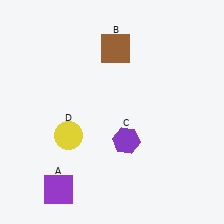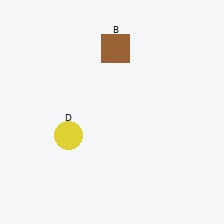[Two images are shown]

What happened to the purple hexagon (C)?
The purple hexagon (C) was removed in Image 2. It was in the bottom-right area of Image 1.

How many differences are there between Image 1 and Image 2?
There are 2 differences between the two images.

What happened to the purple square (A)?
The purple square (A) was removed in Image 2. It was in the bottom-left area of Image 1.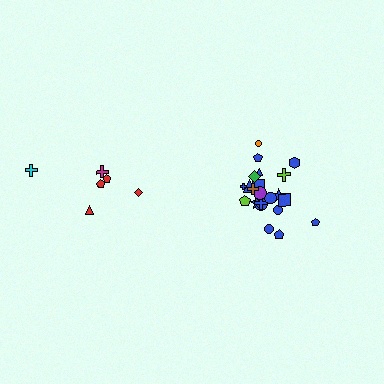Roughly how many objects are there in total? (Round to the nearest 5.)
Roughly 30 objects in total.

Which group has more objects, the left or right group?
The right group.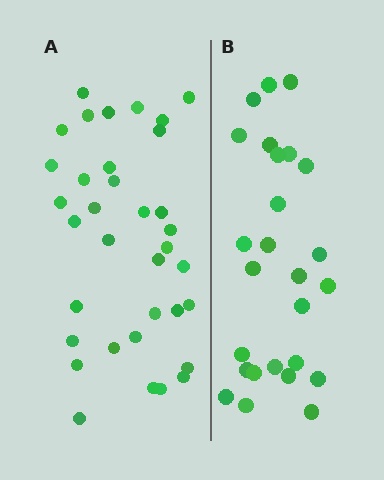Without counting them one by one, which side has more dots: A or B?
Region A (the left region) has more dots.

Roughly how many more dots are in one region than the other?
Region A has roughly 8 or so more dots than region B.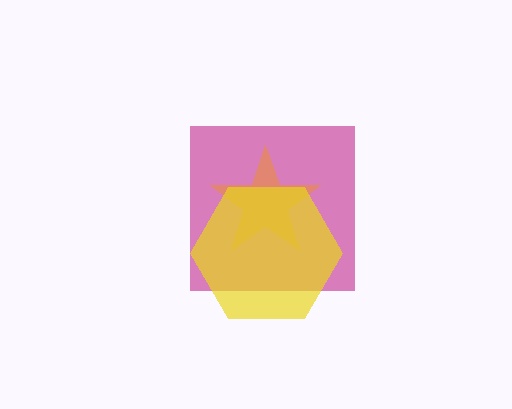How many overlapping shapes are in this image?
There are 3 overlapping shapes in the image.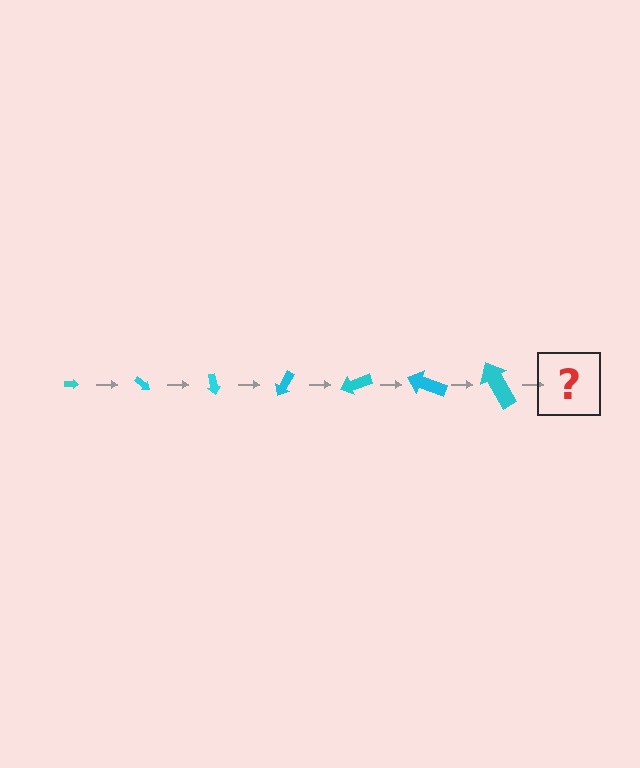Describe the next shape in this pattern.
It should be an arrow, larger than the previous one and rotated 280 degrees from the start.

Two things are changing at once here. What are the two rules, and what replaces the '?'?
The two rules are that the arrow grows larger each step and it rotates 40 degrees each step. The '?' should be an arrow, larger than the previous one and rotated 280 degrees from the start.